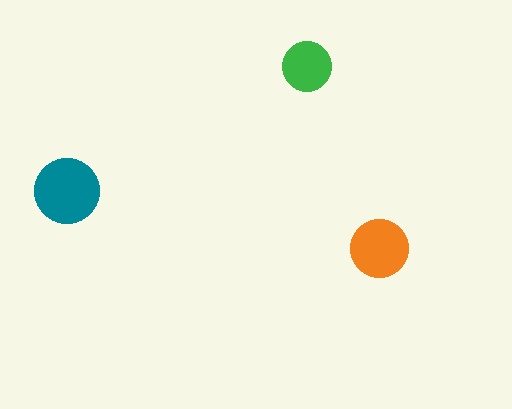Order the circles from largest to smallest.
the teal one, the orange one, the green one.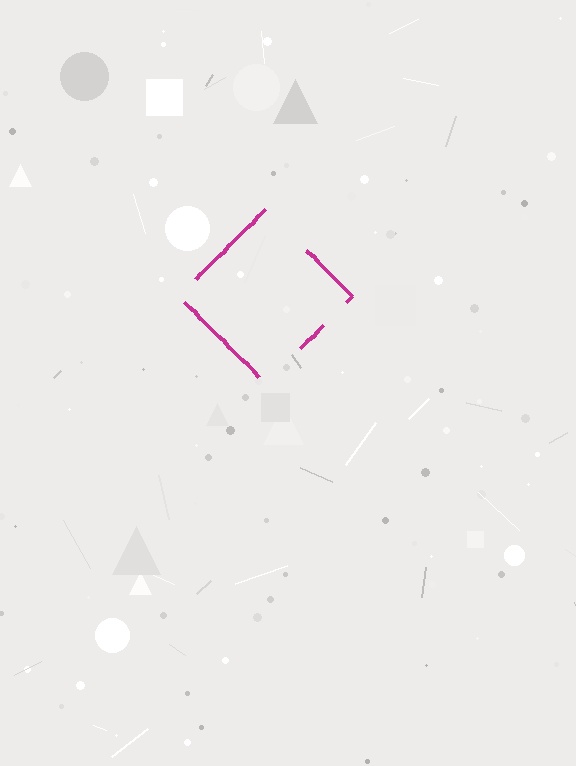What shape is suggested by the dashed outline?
The dashed outline suggests a diamond.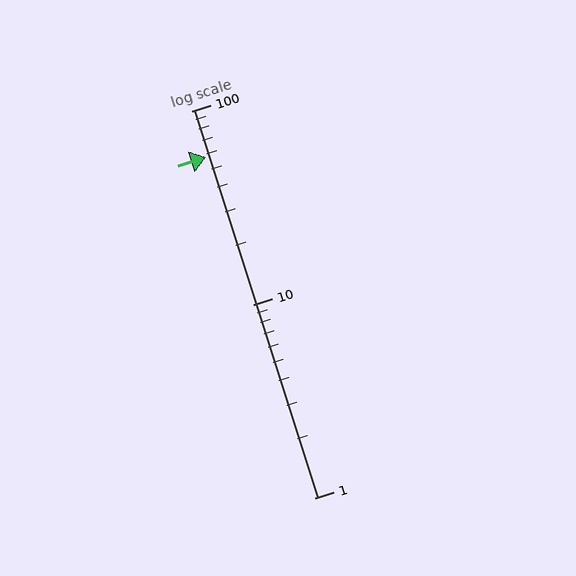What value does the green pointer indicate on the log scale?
The pointer indicates approximately 58.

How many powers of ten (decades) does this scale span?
The scale spans 2 decades, from 1 to 100.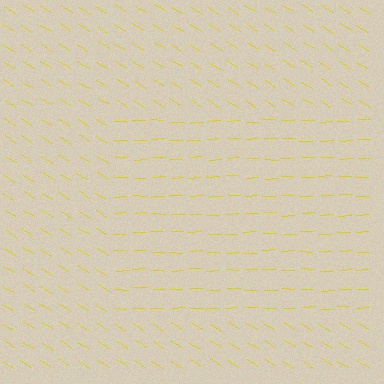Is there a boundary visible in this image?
Yes, there is a texture boundary formed by a change in line orientation.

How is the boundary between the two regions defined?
The boundary is defined purely by a change in line orientation (approximately 34 degrees difference). All lines are the same color and thickness.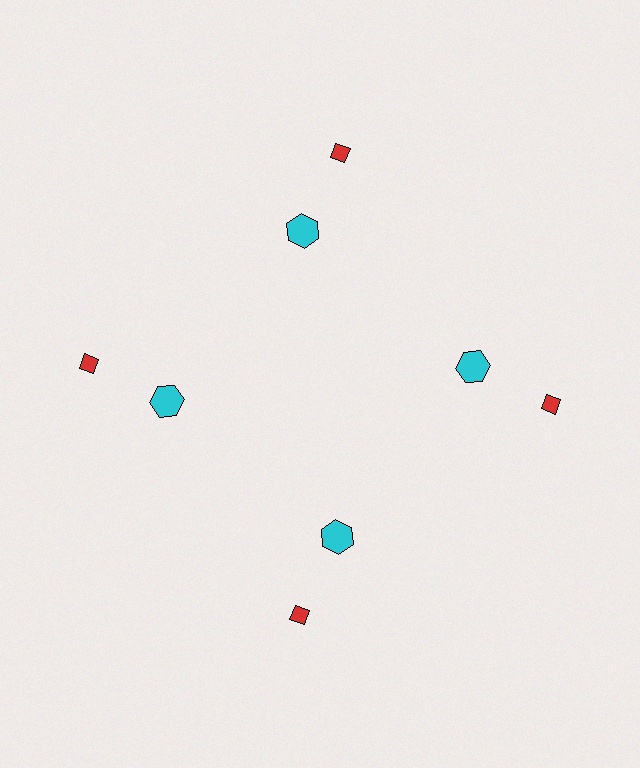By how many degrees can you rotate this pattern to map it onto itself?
The pattern maps onto itself every 90 degrees of rotation.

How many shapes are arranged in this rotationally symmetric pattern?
There are 8 shapes, arranged in 4 groups of 2.